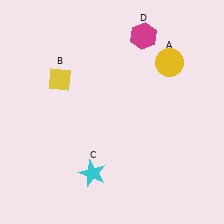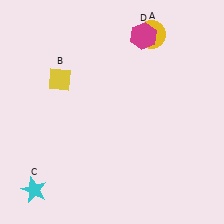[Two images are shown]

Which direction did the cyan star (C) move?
The cyan star (C) moved left.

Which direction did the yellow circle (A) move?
The yellow circle (A) moved up.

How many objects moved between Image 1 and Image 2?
2 objects moved between the two images.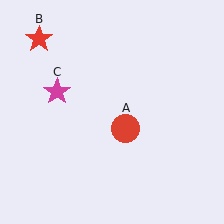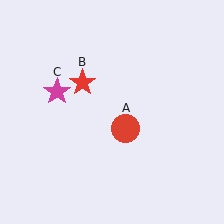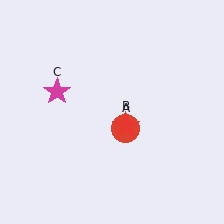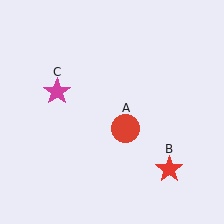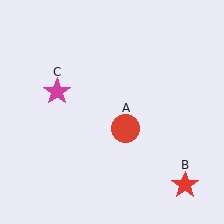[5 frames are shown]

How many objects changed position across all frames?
1 object changed position: red star (object B).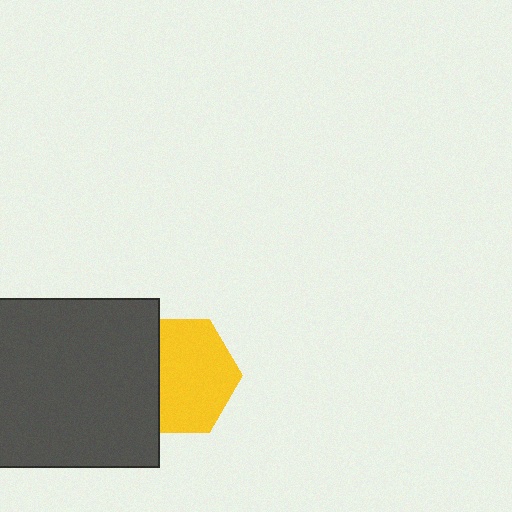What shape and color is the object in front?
The object in front is a dark gray square.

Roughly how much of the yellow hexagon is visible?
Most of it is visible (roughly 68%).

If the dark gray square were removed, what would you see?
You would see the complete yellow hexagon.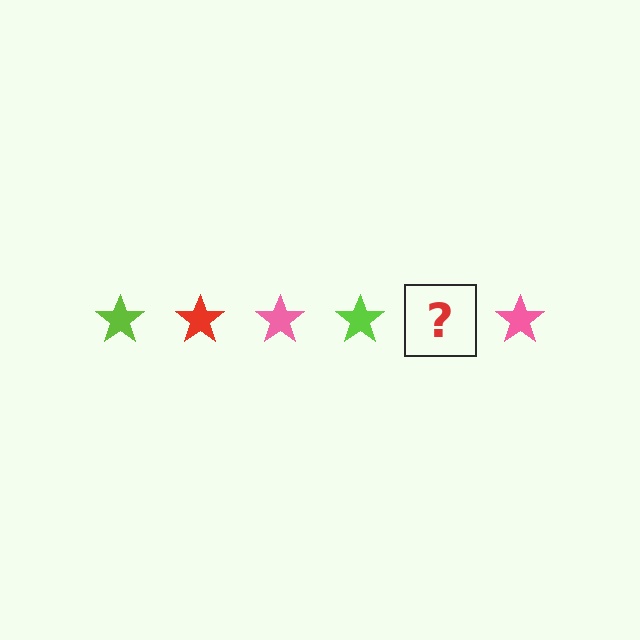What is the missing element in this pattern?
The missing element is a red star.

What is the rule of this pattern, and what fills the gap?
The rule is that the pattern cycles through lime, red, pink stars. The gap should be filled with a red star.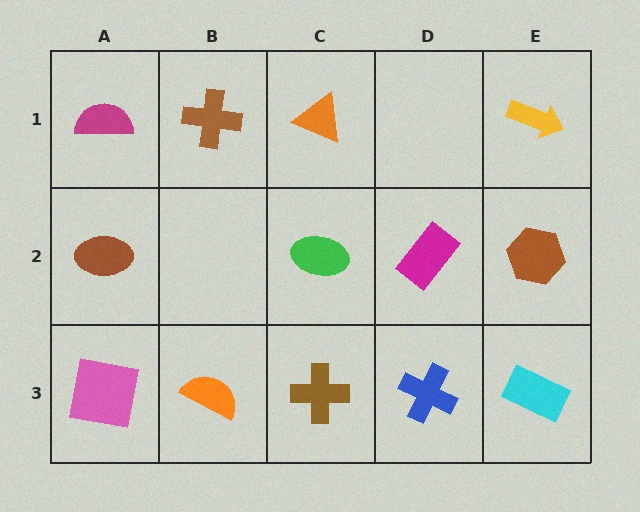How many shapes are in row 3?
5 shapes.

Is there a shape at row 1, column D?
No, that cell is empty.